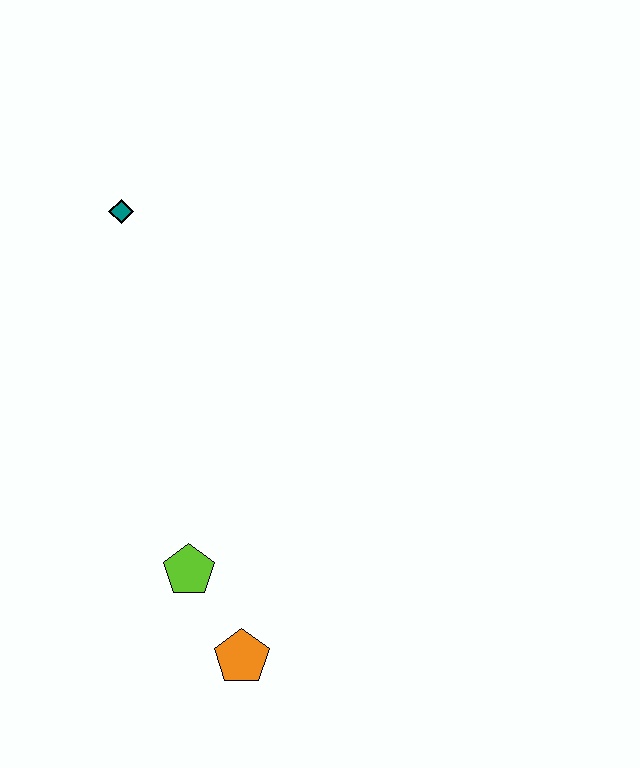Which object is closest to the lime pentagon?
The orange pentagon is closest to the lime pentagon.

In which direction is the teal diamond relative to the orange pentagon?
The teal diamond is above the orange pentagon.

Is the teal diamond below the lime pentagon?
No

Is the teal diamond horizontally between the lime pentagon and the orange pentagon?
No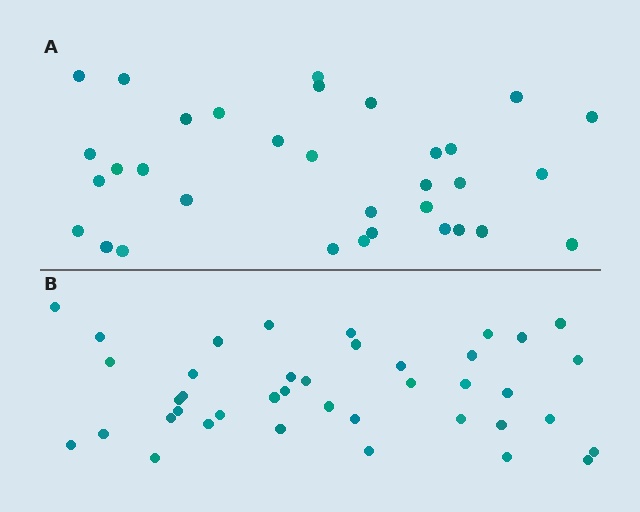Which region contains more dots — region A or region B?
Region B (the bottom region) has more dots.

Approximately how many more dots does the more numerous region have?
Region B has roughly 8 or so more dots than region A.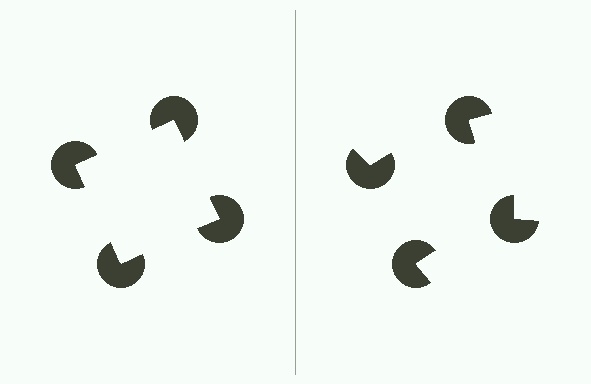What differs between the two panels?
The pac-man discs are positioned identically on both sides; only the wedge orientations differ. On the left they align to a square; on the right they are misaligned.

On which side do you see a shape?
An illusory square appears on the left side. On the right side the wedge cuts are rotated, so no coherent shape forms.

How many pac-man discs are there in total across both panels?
8 — 4 on each side.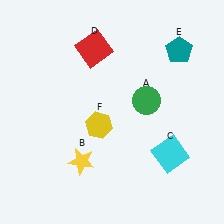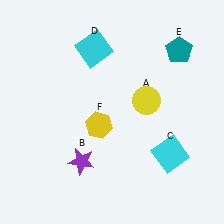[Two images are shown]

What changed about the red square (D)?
In Image 1, D is red. In Image 2, it changed to cyan.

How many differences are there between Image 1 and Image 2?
There are 3 differences between the two images.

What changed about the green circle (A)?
In Image 1, A is green. In Image 2, it changed to yellow.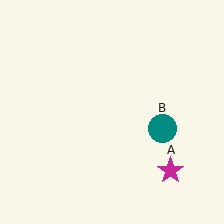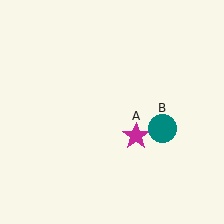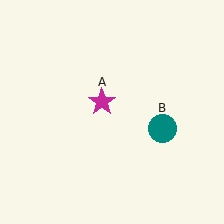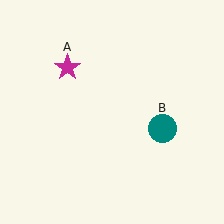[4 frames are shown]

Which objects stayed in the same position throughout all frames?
Teal circle (object B) remained stationary.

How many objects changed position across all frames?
1 object changed position: magenta star (object A).